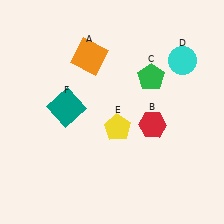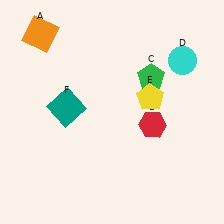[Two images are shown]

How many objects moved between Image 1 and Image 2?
2 objects moved between the two images.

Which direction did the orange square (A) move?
The orange square (A) moved left.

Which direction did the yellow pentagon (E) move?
The yellow pentagon (E) moved right.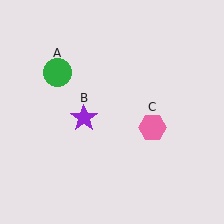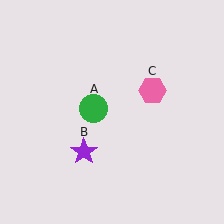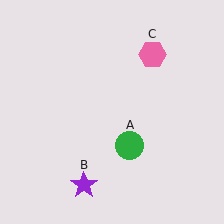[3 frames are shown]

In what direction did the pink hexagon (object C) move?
The pink hexagon (object C) moved up.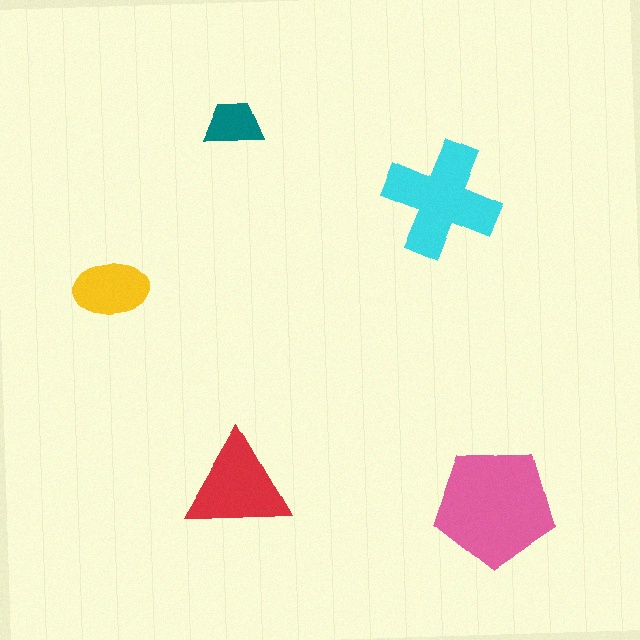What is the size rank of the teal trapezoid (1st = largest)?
5th.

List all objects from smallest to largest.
The teal trapezoid, the yellow ellipse, the red triangle, the cyan cross, the pink pentagon.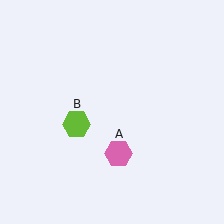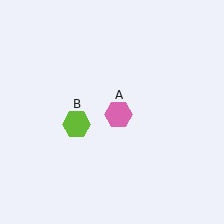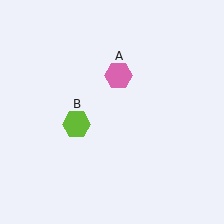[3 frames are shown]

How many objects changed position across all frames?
1 object changed position: pink hexagon (object A).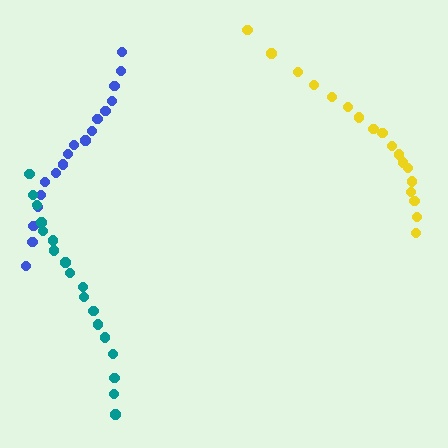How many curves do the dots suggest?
There are 3 distinct paths.